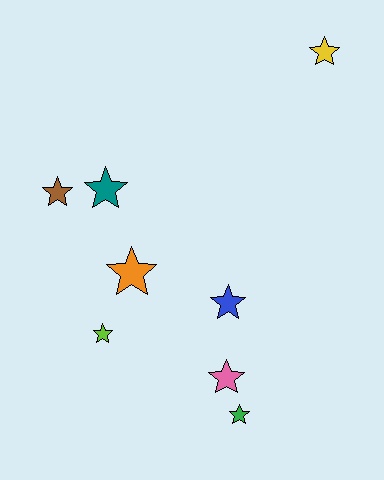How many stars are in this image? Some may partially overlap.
There are 8 stars.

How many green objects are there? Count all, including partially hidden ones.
There is 1 green object.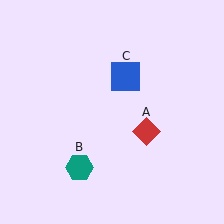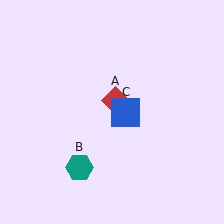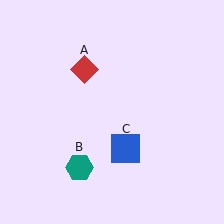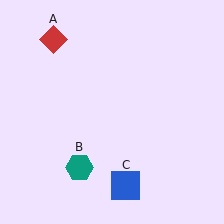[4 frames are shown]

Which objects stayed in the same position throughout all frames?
Teal hexagon (object B) remained stationary.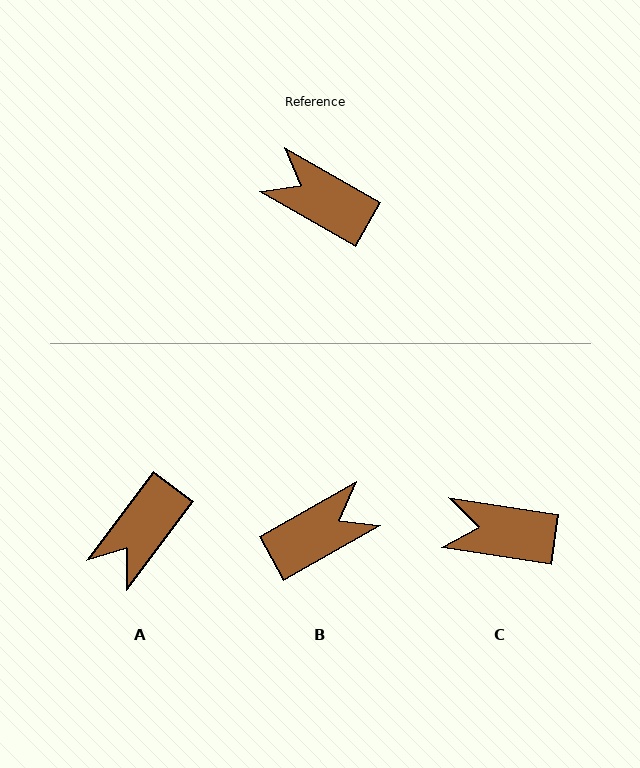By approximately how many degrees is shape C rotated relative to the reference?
Approximately 21 degrees counter-clockwise.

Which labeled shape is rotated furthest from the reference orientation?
B, about 121 degrees away.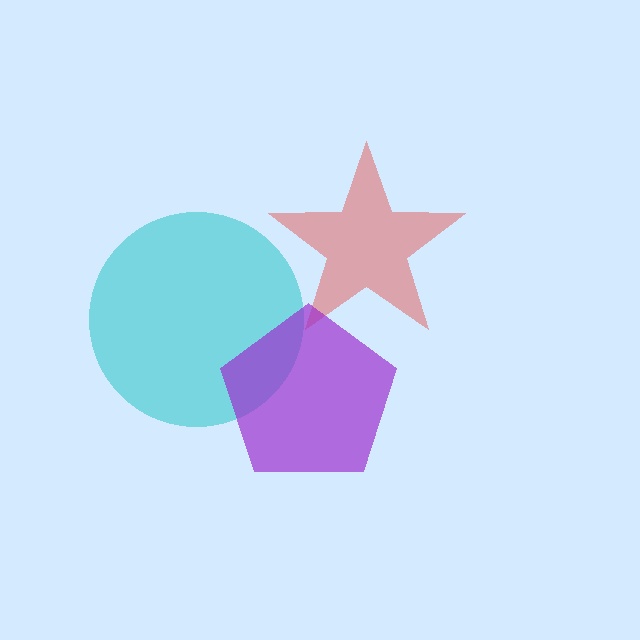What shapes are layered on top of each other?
The layered shapes are: a red star, a cyan circle, a purple pentagon.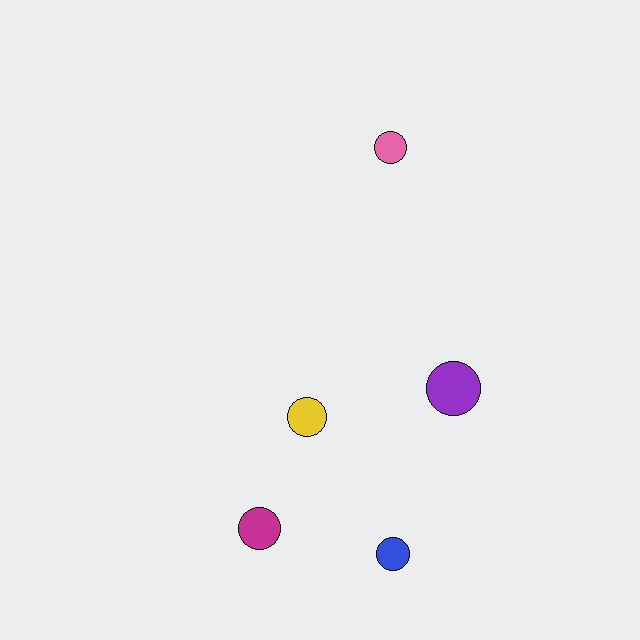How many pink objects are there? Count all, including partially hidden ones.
There is 1 pink object.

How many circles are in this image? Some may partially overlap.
There are 5 circles.